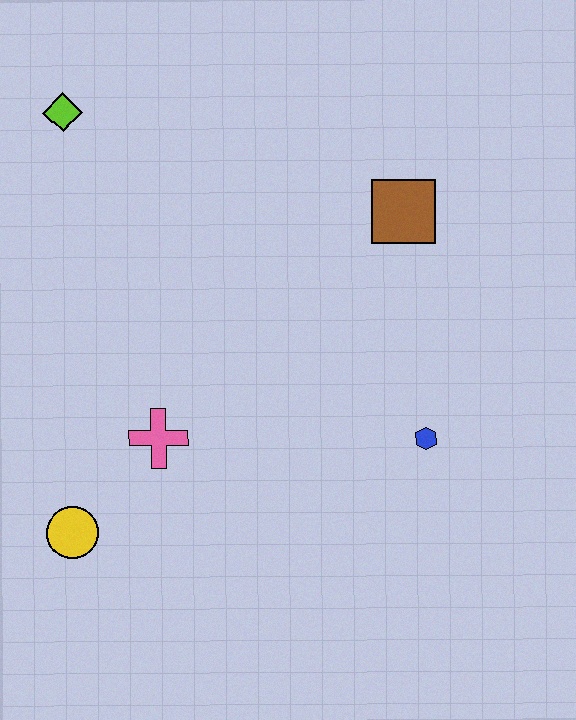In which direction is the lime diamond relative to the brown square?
The lime diamond is to the left of the brown square.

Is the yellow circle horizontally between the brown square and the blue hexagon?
No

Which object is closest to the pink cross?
The yellow circle is closest to the pink cross.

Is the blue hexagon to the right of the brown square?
Yes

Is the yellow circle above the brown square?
No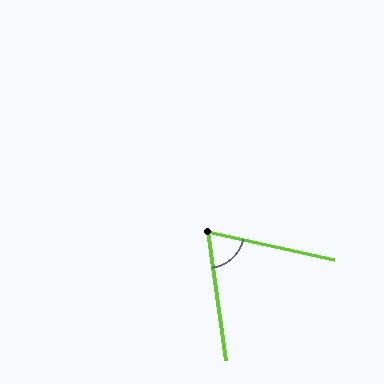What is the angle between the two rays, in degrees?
Approximately 70 degrees.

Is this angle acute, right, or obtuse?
It is acute.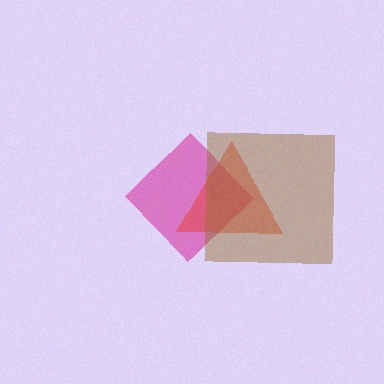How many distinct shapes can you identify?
There are 3 distinct shapes: a magenta diamond, a red triangle, a brown square.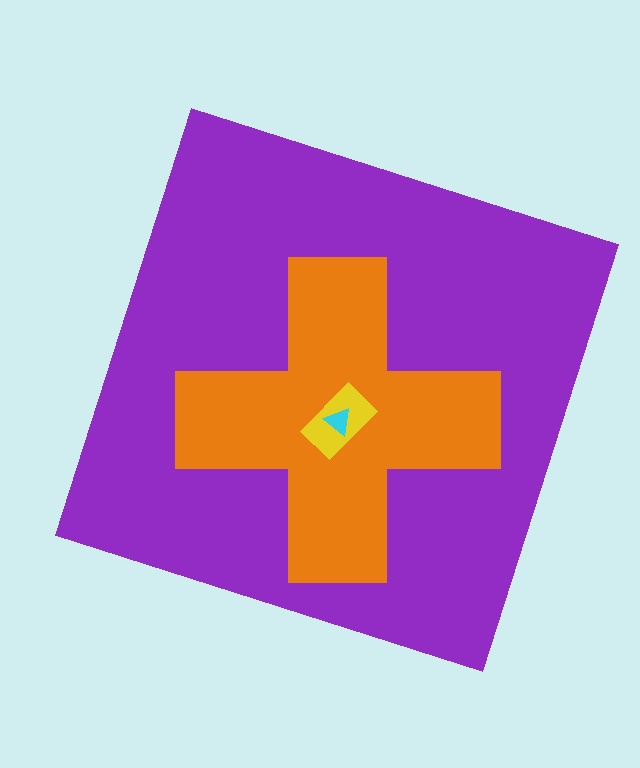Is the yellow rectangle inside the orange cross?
Yes.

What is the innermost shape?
The cyan triangle.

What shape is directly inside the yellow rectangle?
The cyan triangle.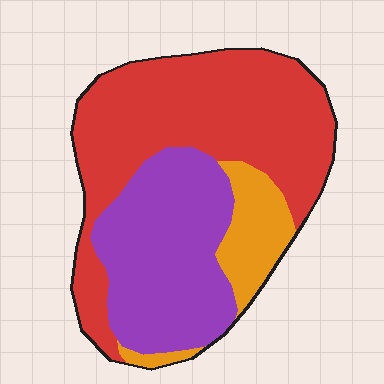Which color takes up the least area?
Orange, at roughly 15%.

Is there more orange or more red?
Red.